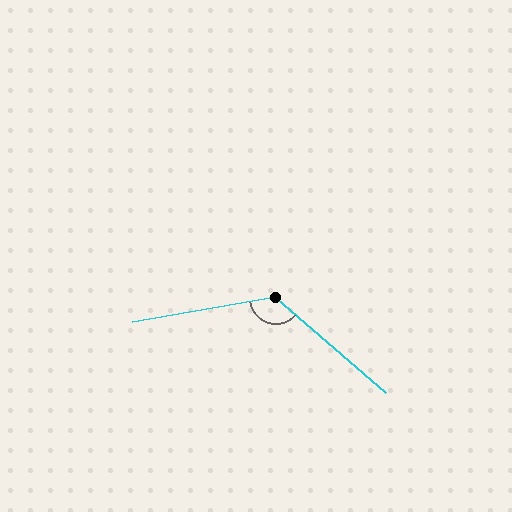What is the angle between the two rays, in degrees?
Approximately 129 degrees.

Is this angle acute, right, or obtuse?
It is obtuse.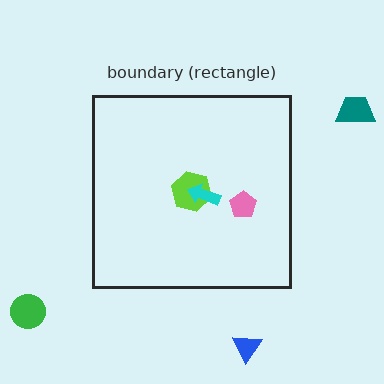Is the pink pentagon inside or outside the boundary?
Inside.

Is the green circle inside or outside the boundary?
Outside.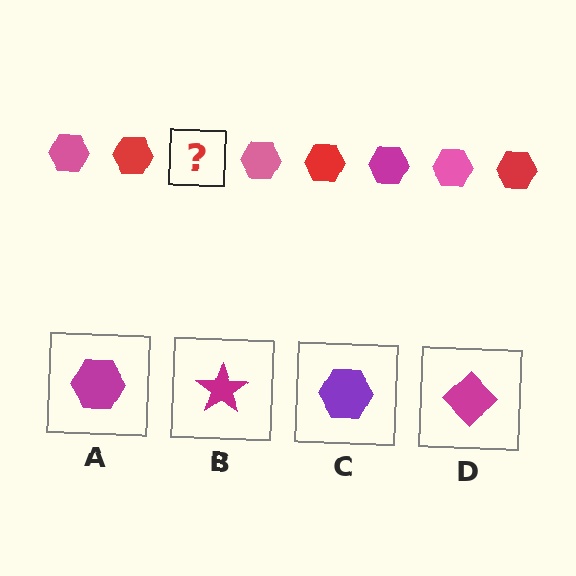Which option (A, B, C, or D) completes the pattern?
A.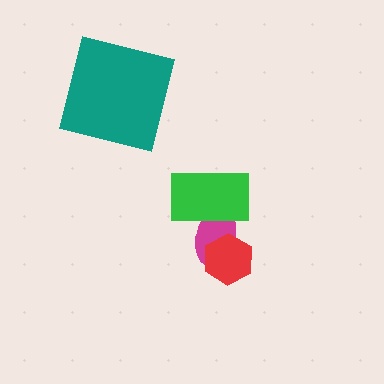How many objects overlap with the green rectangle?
1 object overlaps with the green rectangle.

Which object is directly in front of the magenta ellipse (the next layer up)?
The red hexagon is directly in front of the magenta ellipse.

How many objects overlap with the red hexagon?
1 object overlaps with the red hexagon.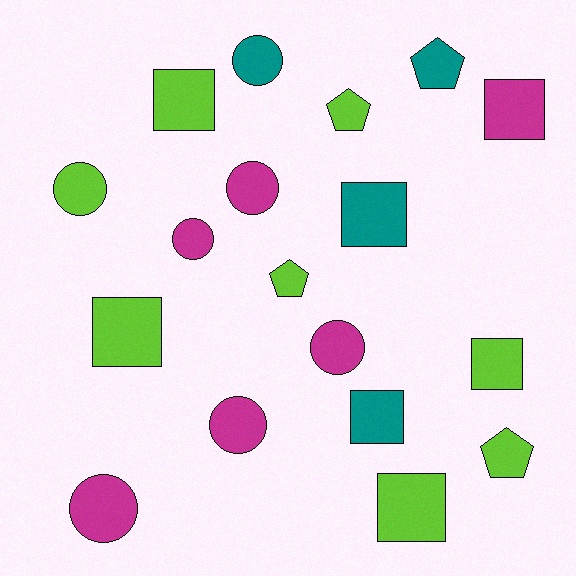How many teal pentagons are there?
There is 1 teal pentagon.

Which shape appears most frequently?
Circle, with 7 objects.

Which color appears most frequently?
Lime, with 8 objects.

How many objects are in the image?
There are 18 objects.